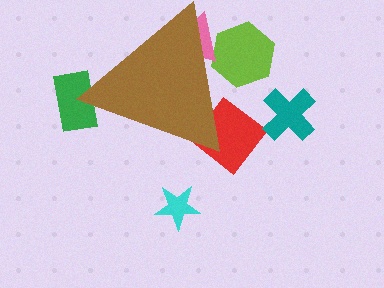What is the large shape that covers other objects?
A brown triangle.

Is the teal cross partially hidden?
No, the teal cross is fully visible.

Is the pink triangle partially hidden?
Yes, the pink triangle is partially hidden behind the brown triangle.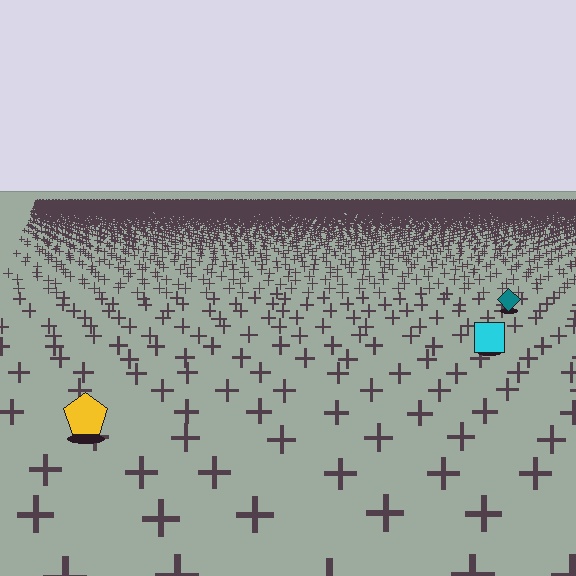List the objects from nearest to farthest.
From nearest to farthest: the yellow pentagon, the cyan square, the teal diamond.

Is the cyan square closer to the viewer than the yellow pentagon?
No. The yellow pentagon is closer — you can tell from the texture gradient: the ground texture is coarser near it.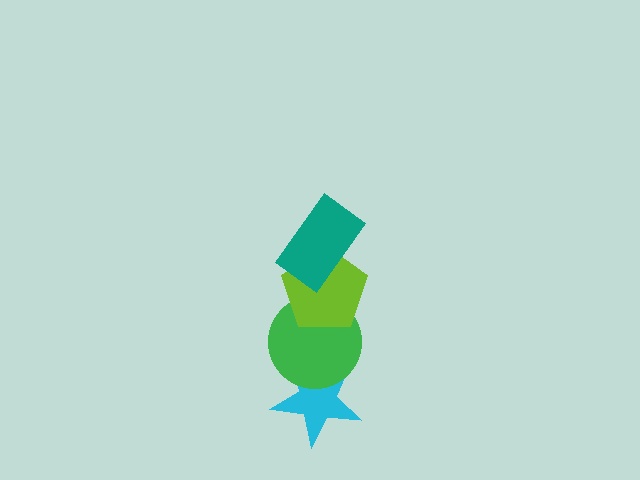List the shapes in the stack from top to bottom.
From top to bottom: the teal rectangle, the lime pentagon, the green circle, the cyan star.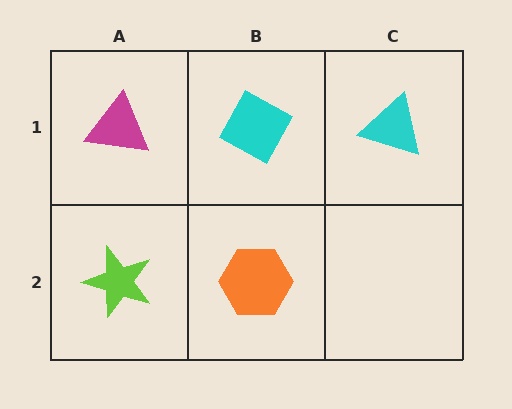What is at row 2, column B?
An orange hexagon.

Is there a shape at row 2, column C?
No, that cell is empty.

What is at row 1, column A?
A magenta triangle.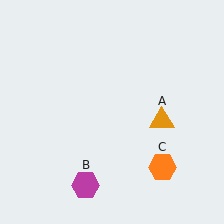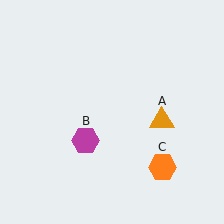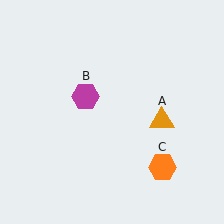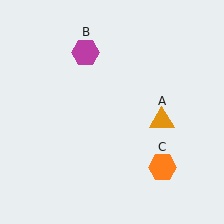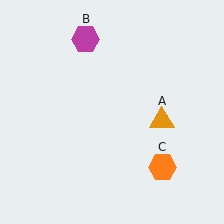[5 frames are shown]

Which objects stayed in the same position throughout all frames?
Orange triangle (object A) and orange hexagon (object C) remained stationary.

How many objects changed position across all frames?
1 object changed position: magenta hexagon (object B).